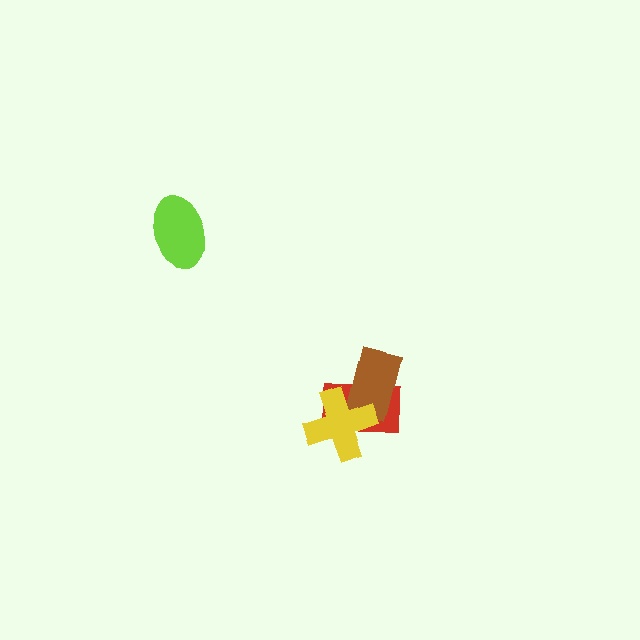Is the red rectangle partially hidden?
Yes, it is partially covered by another shape.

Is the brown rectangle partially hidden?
Yes, it is partially covered by another shape.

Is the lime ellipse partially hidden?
No, no other shape covers it.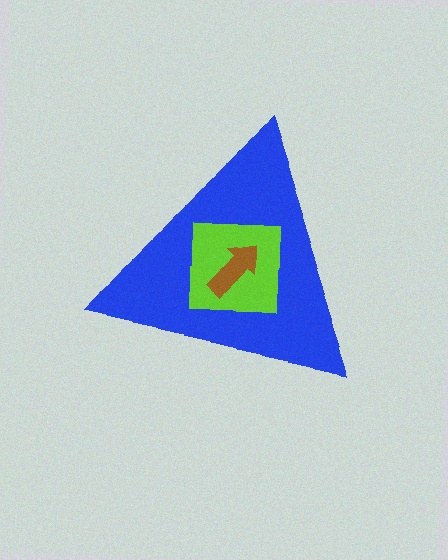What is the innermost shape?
The brown arrow.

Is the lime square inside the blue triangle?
Yes.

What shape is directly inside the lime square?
The brown arrow.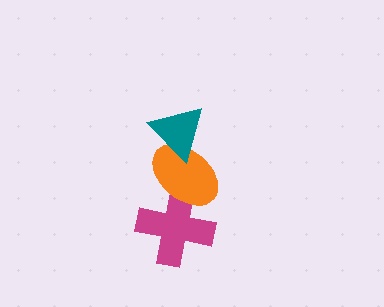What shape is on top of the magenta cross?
The orange ellipse is on top of the magenta cross.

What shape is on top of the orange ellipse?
The teal triangle is on top of the orange ellipse.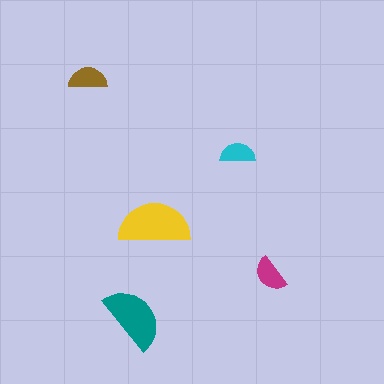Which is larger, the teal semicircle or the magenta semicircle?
The teal one.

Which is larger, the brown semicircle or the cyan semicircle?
The brown one.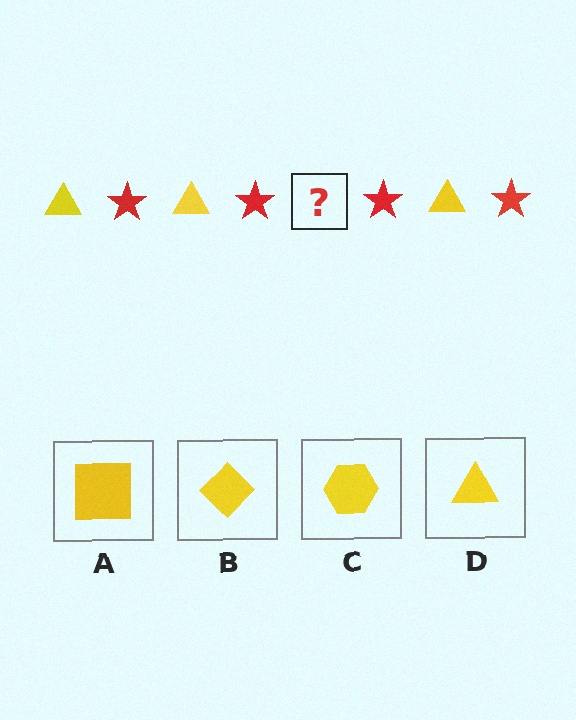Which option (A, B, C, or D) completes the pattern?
D.